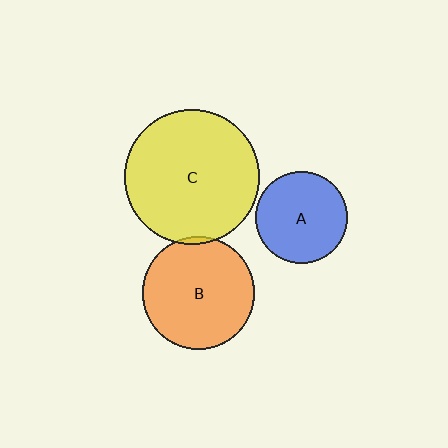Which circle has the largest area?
Circle C (yellow).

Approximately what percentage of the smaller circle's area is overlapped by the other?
Approximately 5%.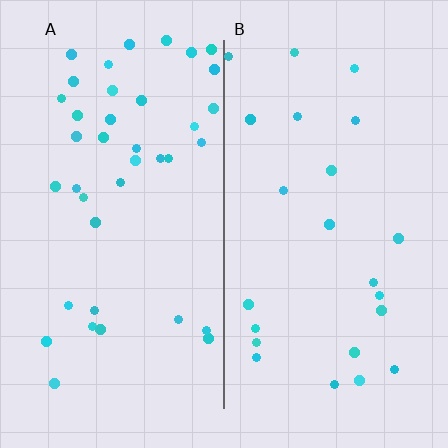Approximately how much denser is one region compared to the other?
Approximately 1.7× — region A over region B.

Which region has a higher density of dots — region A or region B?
A (the left).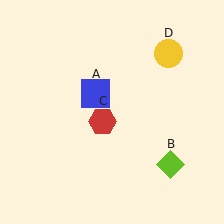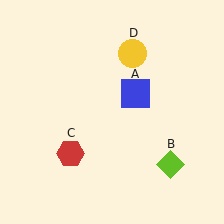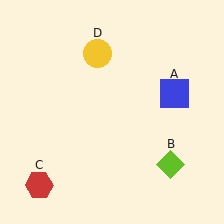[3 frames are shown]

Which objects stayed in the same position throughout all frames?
Lime diamond (object B) remained stationary.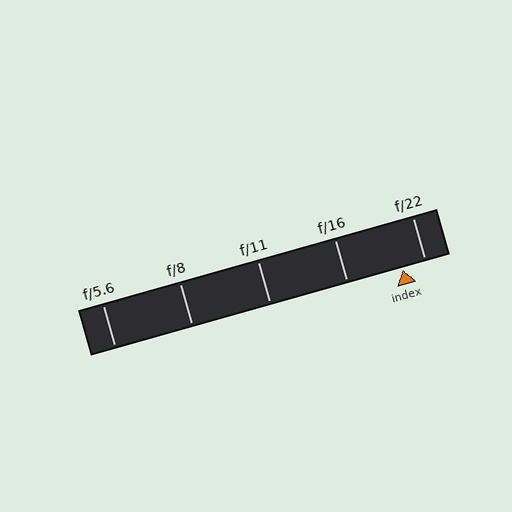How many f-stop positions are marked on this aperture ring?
There are 5 f-stop positions marked.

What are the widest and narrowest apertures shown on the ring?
The widest aperture shown is f/5.6 and the narrowest is f/22.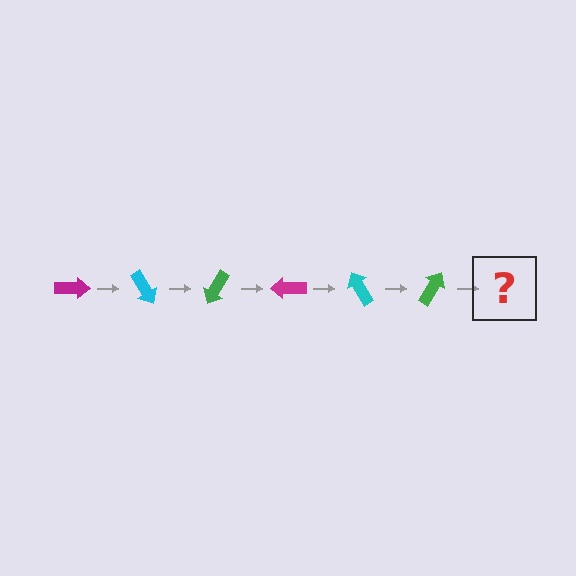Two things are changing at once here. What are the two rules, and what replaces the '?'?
The two rules are that it rotates 60 degrees each step and the color cycles through magenta, cyan, and green. The '?' should be a magenta arrow, rotated 360 degrees from the start.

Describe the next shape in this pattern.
It should be a magenta arrow, rotated 360 degrees from the start.